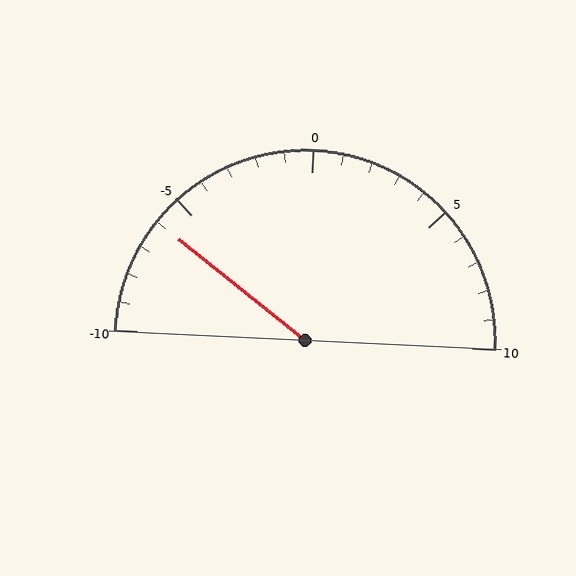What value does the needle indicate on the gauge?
The needle indicates approximately -6.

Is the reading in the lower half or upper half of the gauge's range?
The reading is in the lower half of the range (-10 to 10).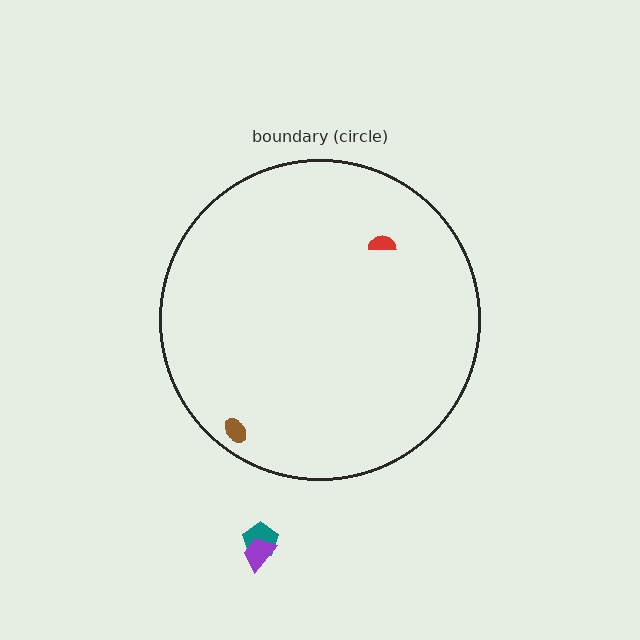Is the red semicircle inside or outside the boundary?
Inside.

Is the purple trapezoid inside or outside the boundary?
Outside.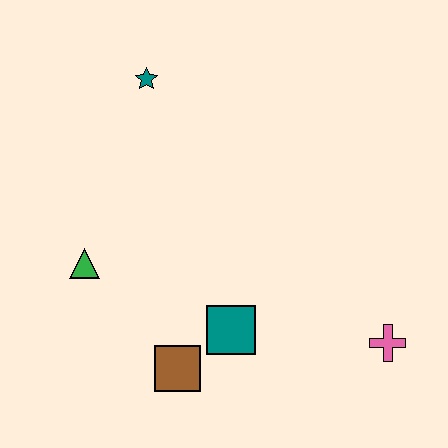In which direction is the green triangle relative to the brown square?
The green triangle is above the brown square.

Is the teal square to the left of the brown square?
No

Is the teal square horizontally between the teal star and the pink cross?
Yes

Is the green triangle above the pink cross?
Yes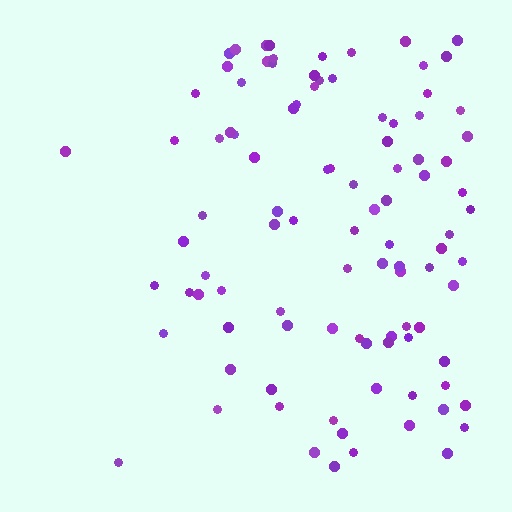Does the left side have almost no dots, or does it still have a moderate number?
Still a moderate number, just noticeably fewer than the right.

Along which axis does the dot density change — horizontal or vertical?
Horizontal.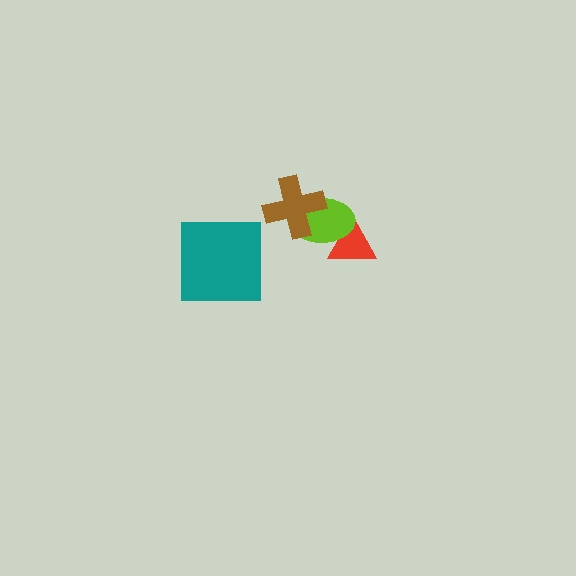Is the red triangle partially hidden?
Yes, it is partially covered by another shape.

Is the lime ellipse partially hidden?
Yes, it is partially covered by another shape.